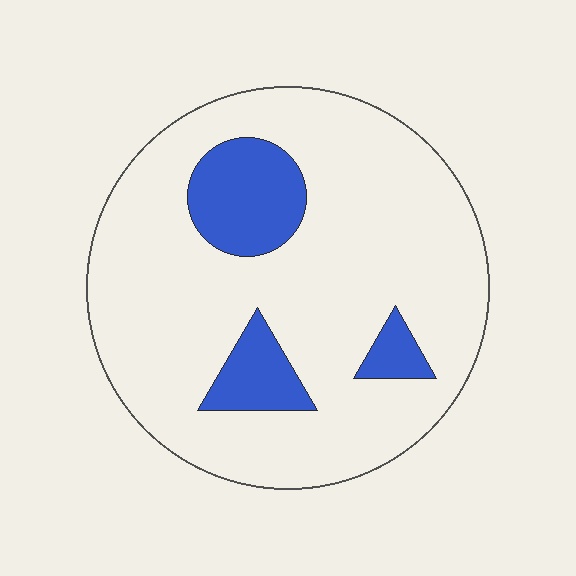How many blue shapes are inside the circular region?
3.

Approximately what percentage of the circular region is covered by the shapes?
Approximately 15%.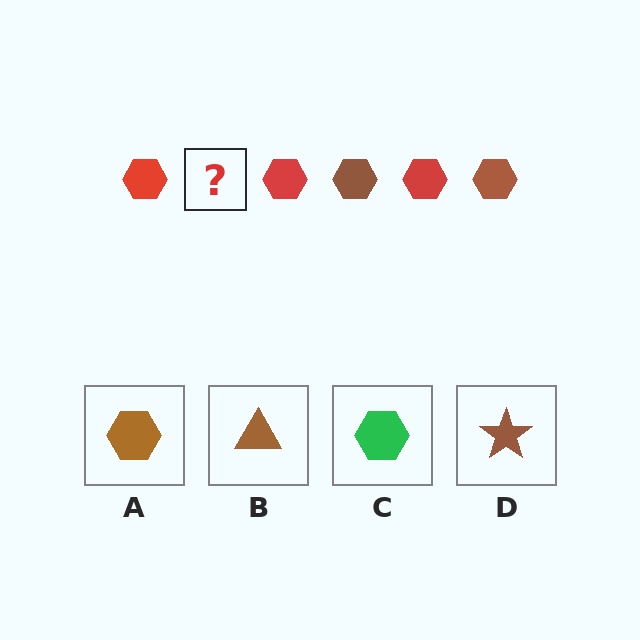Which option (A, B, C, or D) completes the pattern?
A.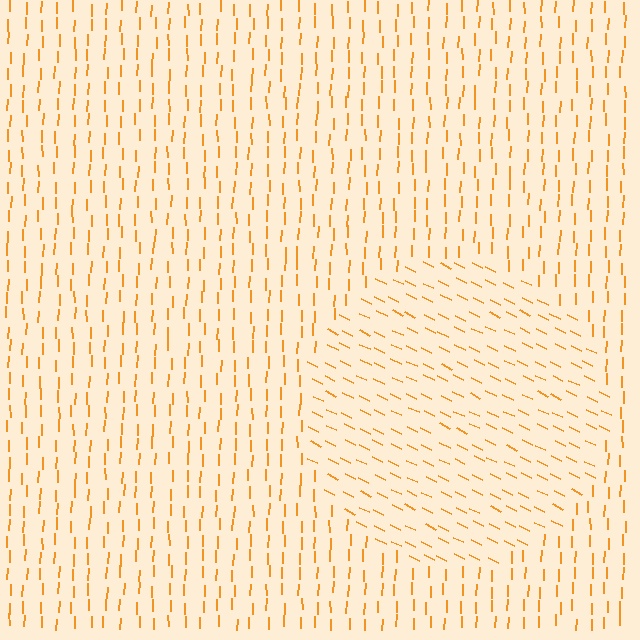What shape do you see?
I see a circle.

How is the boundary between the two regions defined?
The boundary is defined purely by a change in line orientation (approximately 65 degrees difference). All lines are the same color and thickness.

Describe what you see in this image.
The image is filled with small orange line segments. A circle region in the image has lines oriented differently from the surrounding lines, creating a visible texture boundary.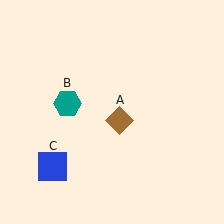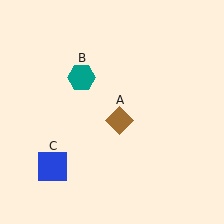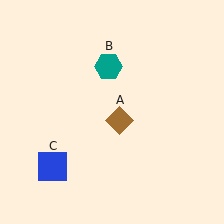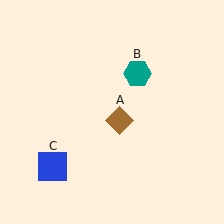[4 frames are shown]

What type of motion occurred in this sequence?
The teal hexagon (object B) rotated clockwise around the center of the scene.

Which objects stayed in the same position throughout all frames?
Brown diamond (object A) and blue square (object C) remained stationary.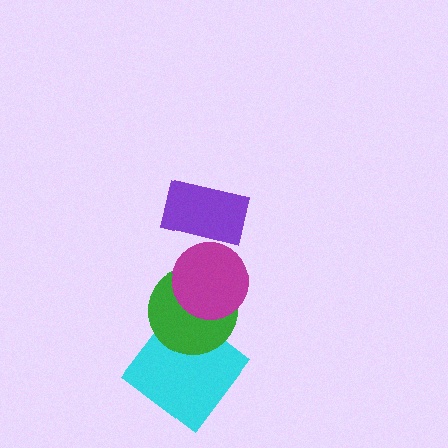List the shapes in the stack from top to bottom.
From top to bottom: the purple rectangle, the magenta circle, the green circle, the cyan diamond.